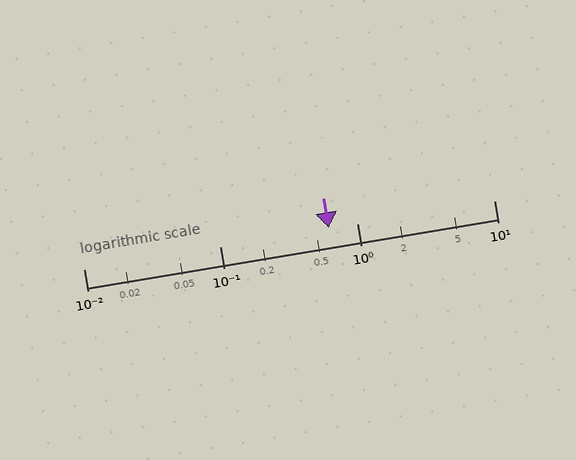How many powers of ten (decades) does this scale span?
The scale spans 3 decades, from 0.01 to 10.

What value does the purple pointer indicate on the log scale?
The pointer indicates approximately 0.62.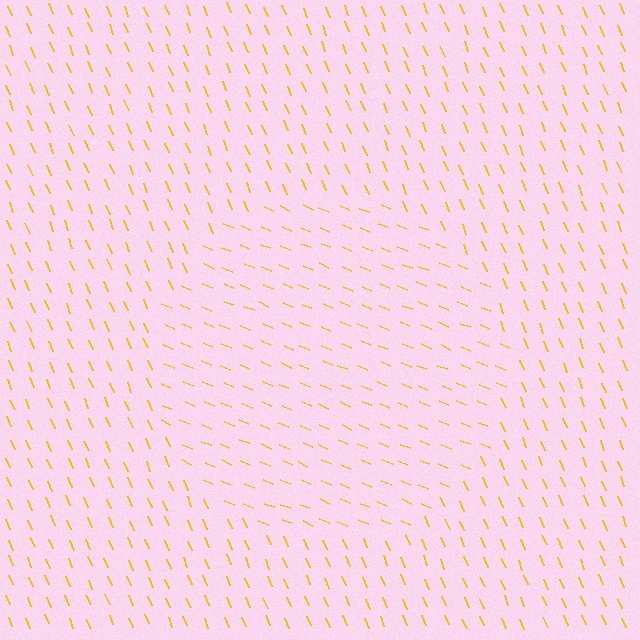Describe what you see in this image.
The image is filled with small yellow line segments. A circle region in the image has lines oriented differently from the surrounding lines, creating a visible texture boundary.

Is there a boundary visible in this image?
Yes, there is a texture boundary formed by a change in line orientation.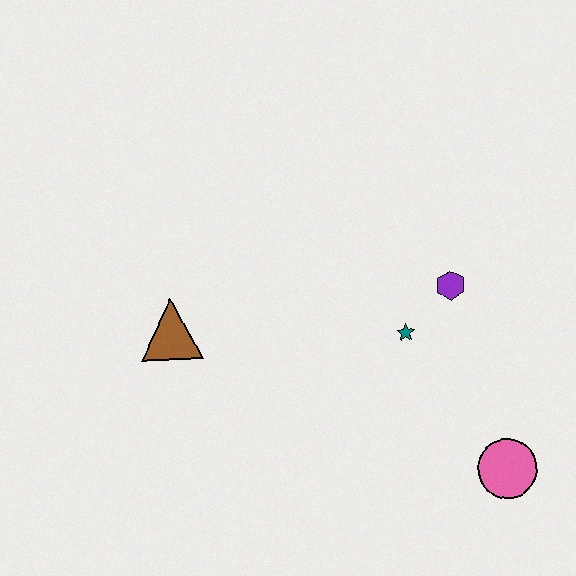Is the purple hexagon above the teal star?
Yes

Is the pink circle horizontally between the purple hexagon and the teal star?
No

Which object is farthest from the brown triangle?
The pink circle is farthest from the brown triangle.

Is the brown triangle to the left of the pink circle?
Yes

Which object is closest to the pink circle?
The teal star is closest to the pink circle.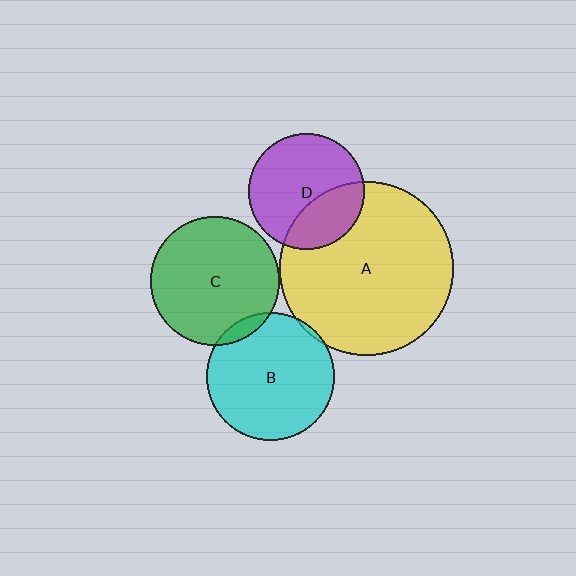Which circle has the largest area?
Circle A (yellow).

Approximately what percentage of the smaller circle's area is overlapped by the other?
Approximately 5%.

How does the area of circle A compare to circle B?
Approximately 1.8 times.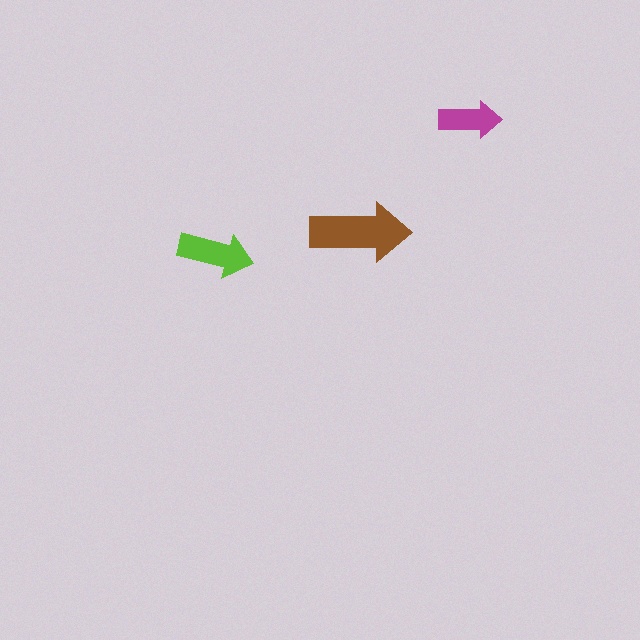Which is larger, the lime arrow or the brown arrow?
The brown one.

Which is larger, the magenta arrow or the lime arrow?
The lime one.